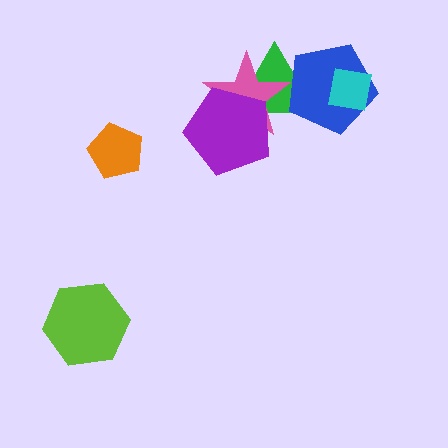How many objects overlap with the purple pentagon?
2 objects overlap with the purple pentagon.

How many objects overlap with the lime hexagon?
0 objects overlap with the lime hexagon.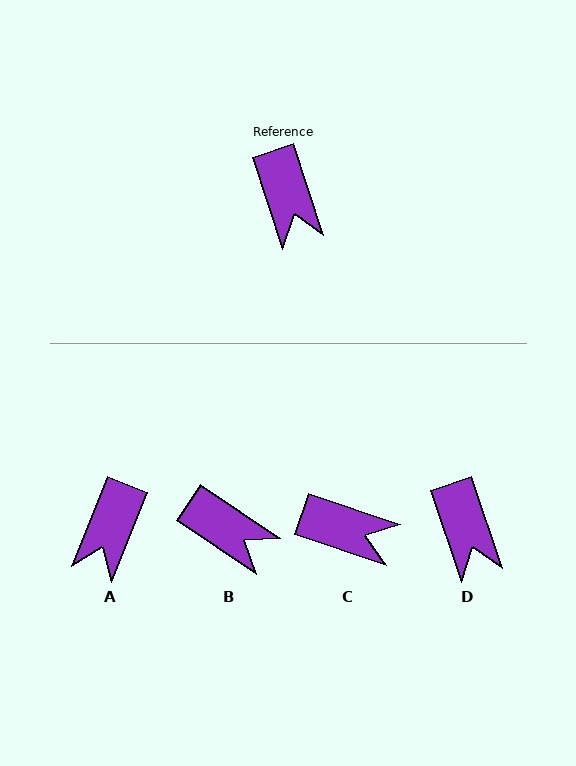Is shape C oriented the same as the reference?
No, it is off by about 53 degrees.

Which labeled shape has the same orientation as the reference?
D.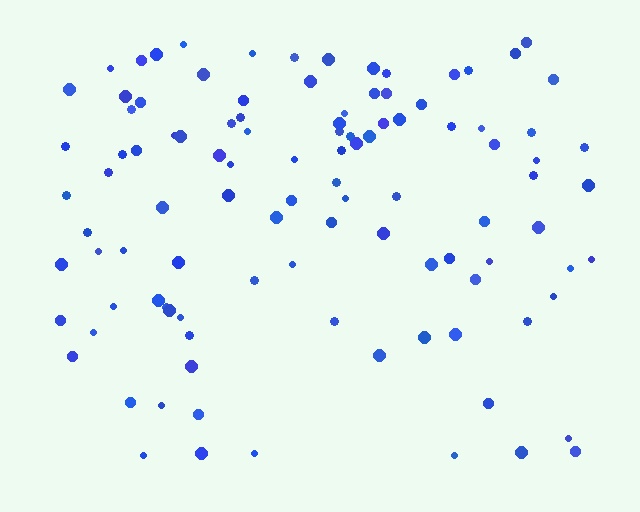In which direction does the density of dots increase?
From bottom to top, with the top side densest.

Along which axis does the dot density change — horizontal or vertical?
Vertical.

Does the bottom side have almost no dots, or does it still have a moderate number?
Still a moderate number, just noticeably fewer than the top.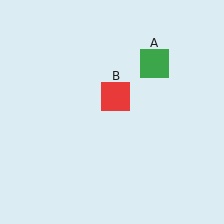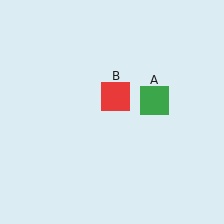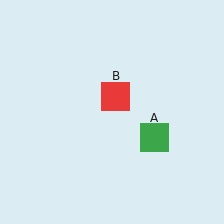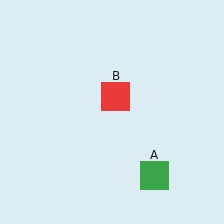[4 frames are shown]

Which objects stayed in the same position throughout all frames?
Red square (object B) remained stationary.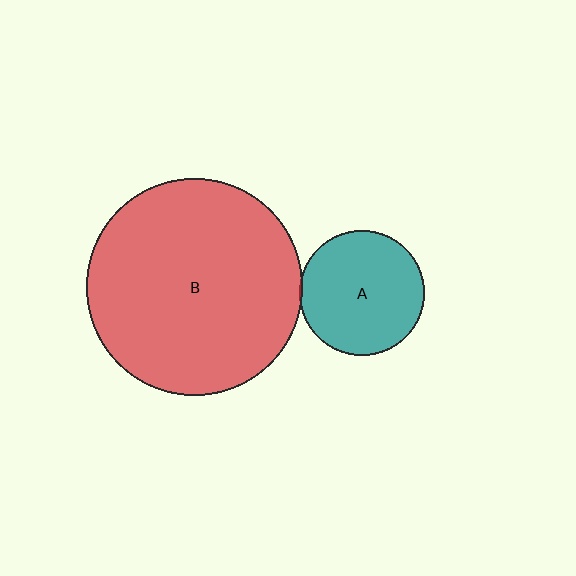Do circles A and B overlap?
Yes.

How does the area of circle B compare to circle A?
Approximately 3.0 times.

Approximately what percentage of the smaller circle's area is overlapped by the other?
Approximately 5%.